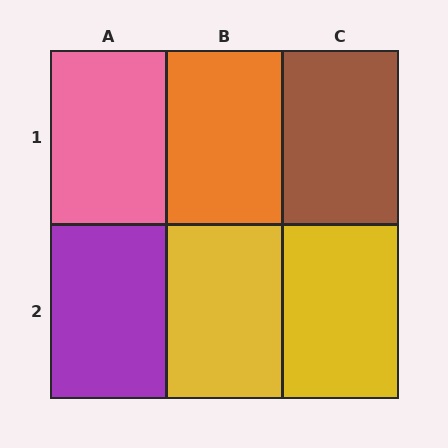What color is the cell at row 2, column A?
Purple.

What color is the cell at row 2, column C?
Yellow.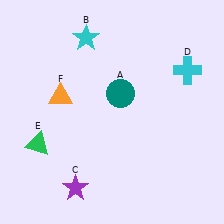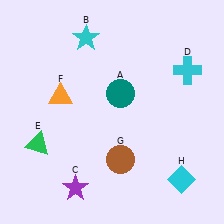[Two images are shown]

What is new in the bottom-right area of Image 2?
A cyan diamond (H) was added in the bottom-right area of Image 2.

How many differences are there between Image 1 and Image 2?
There are 2 differences between the two images.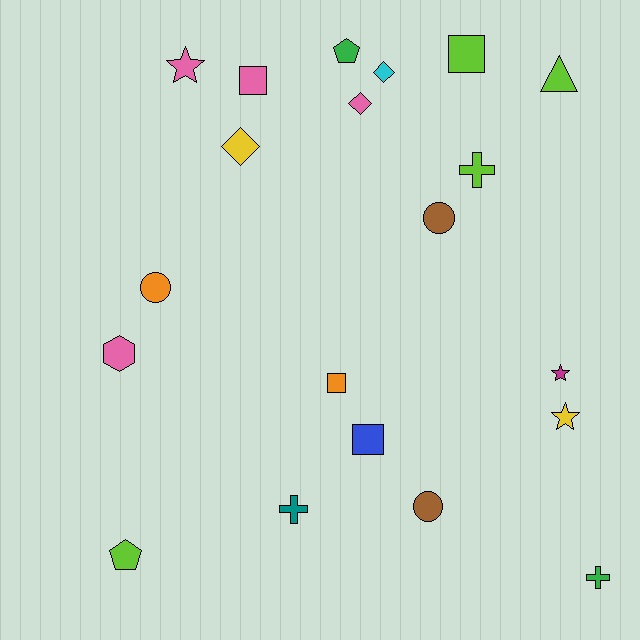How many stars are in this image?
There are 3 stars.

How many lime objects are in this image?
There are 4 lime objects.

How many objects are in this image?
There are 20 objects.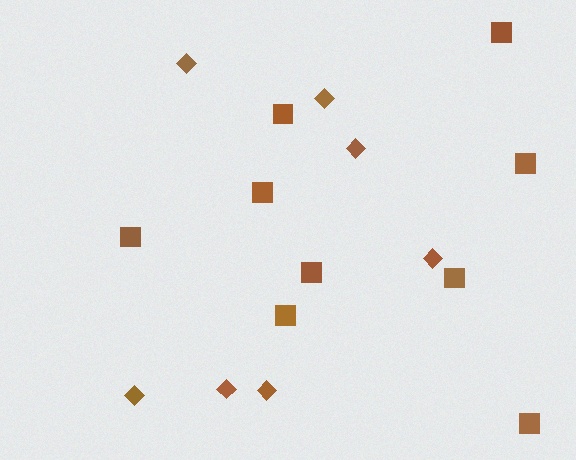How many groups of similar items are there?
There are 2 groups: one group of diamonds (7) and one group of squares (9).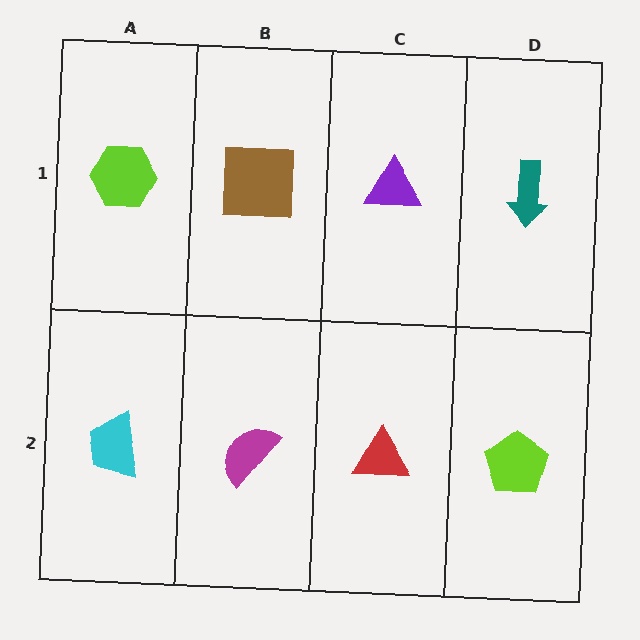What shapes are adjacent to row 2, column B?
A brown square (row 1, column B), a cyan trapezoid (row 2, column A), a red triangle (row 2, column C).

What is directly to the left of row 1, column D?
A purple triangle.